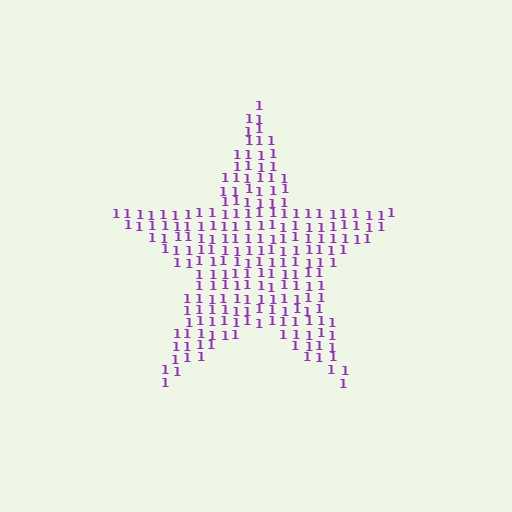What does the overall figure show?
The overall figure shows a star.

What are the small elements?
The small elements are digit 1's.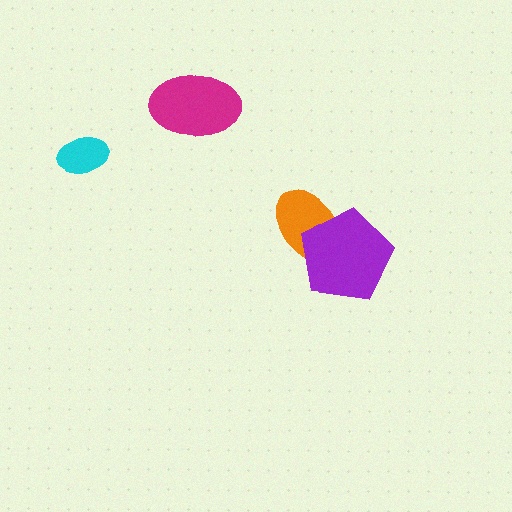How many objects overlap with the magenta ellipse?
0 objects overlap with the magenta ellipse.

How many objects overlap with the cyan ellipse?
0 objects overlap with the cyan ellipse.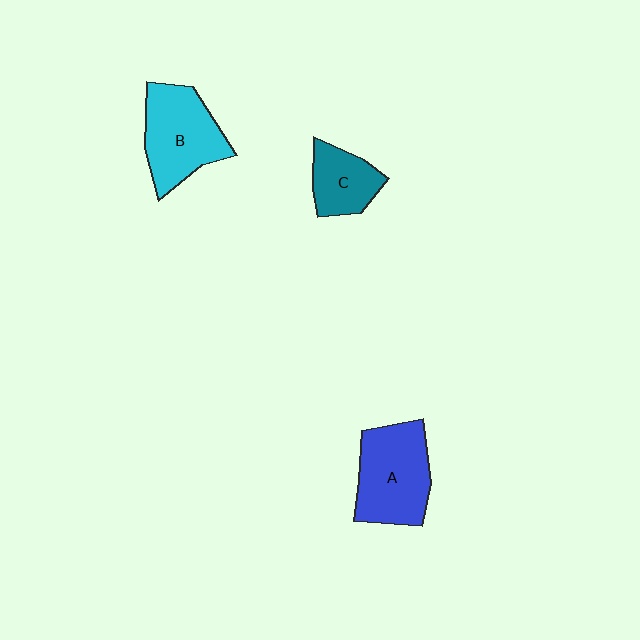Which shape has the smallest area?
Shape C (teal).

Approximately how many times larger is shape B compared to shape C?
Approximately 1.7 times.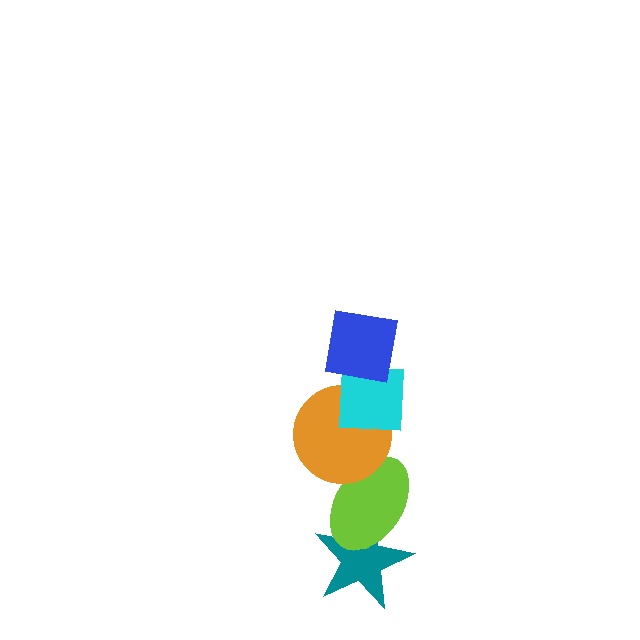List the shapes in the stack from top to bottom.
From top to bottom: the blue square, the cyan square, the orange circle, the lime ellipse, the teal star.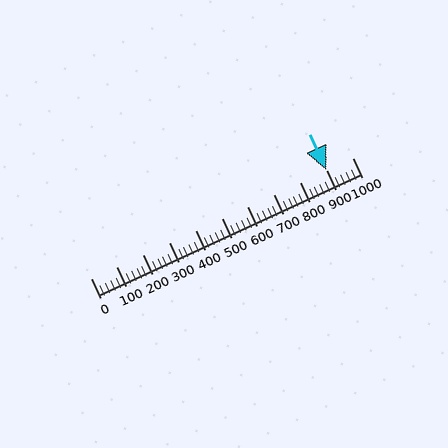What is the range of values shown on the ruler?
The ruler shows values from 0 to 1000.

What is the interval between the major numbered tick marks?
The major tick marks are spaced 100 units apart.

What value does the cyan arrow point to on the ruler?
The cyan arrow points to approximately 900.